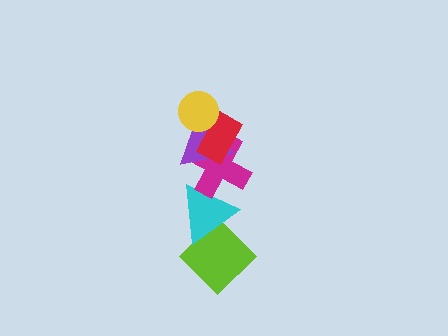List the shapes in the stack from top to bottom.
From top to bottom: the yellow circle, the red rectangle, the purple triangle, the magenta cross, the cyan triangle, the lime diamond.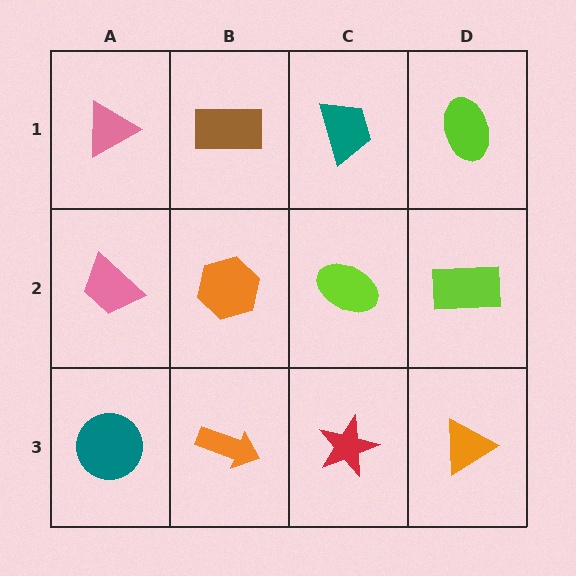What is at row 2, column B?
An orange hexagon.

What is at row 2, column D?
A lime rectangle.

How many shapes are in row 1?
4 shapes.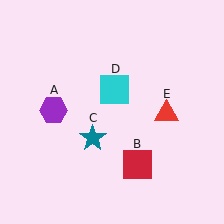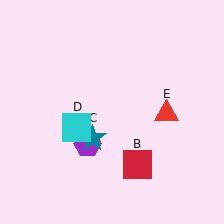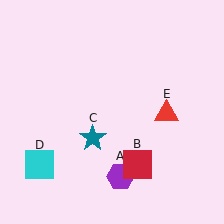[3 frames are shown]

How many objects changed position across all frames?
2 objects changed position: purple hexagon (object A), cyan square (object D).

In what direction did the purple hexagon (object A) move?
The purple hexagon (object A) moved down and to the right.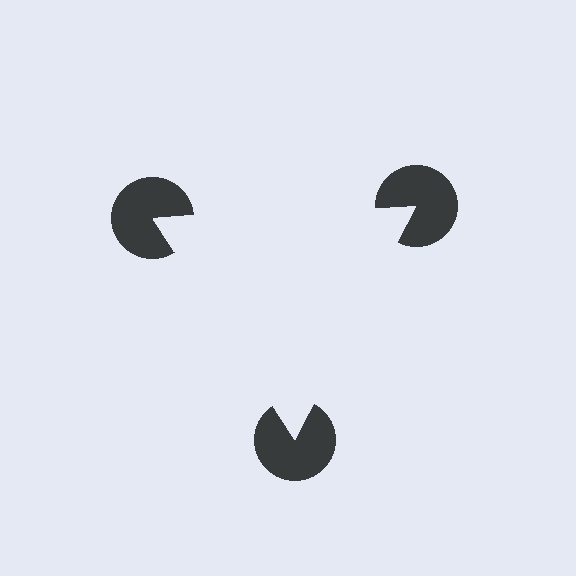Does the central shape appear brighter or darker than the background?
It typically appears slightly brighter than the background, even though no actual brightness change is drawn.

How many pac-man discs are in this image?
There are 3 — one at each vertex of the illusory triangle.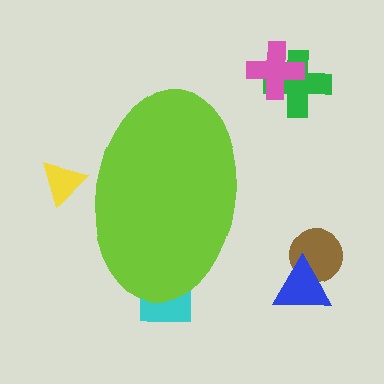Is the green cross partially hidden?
No, the green cross is fully visible.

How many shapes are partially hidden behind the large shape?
2 shapes are partially hidden.